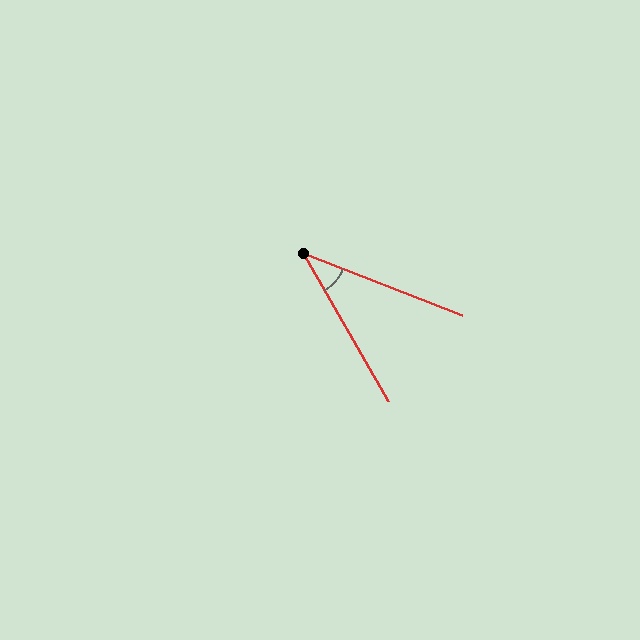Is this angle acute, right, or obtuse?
It is acute.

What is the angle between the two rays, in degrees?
Approximately 39 degrees.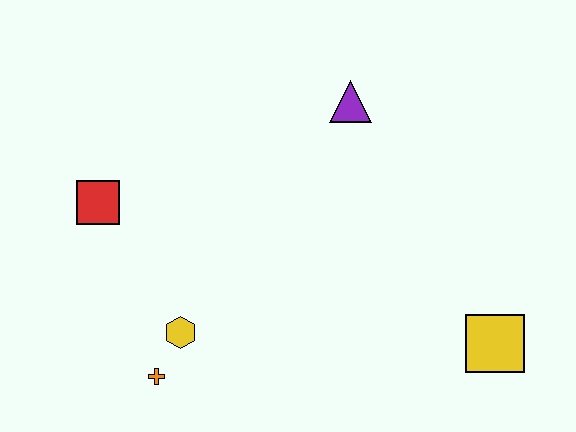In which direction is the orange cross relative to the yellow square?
The orange cross is to the left of the yellow square.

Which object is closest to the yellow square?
The purple triangle is closest to the yellow square.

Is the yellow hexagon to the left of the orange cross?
No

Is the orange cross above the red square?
No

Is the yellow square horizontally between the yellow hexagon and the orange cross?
No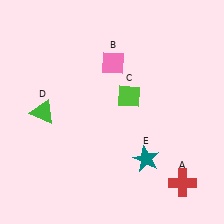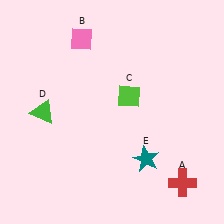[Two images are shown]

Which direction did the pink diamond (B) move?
The pink diamond (B) moved left.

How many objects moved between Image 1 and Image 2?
1 object moved between the two images.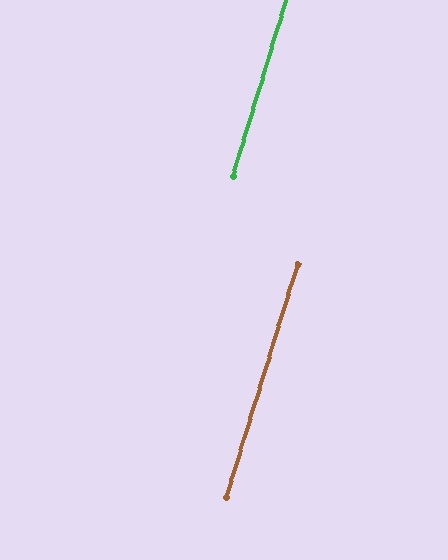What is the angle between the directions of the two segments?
Approximately 0 degrees.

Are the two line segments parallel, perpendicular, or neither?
Parallel — their directions differ by only 0.0°.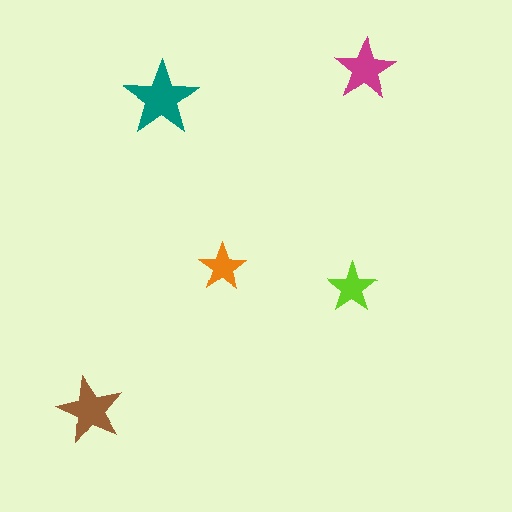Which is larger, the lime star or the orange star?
The lime one.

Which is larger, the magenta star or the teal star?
The teal one.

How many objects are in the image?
There are 5 objects in the image.